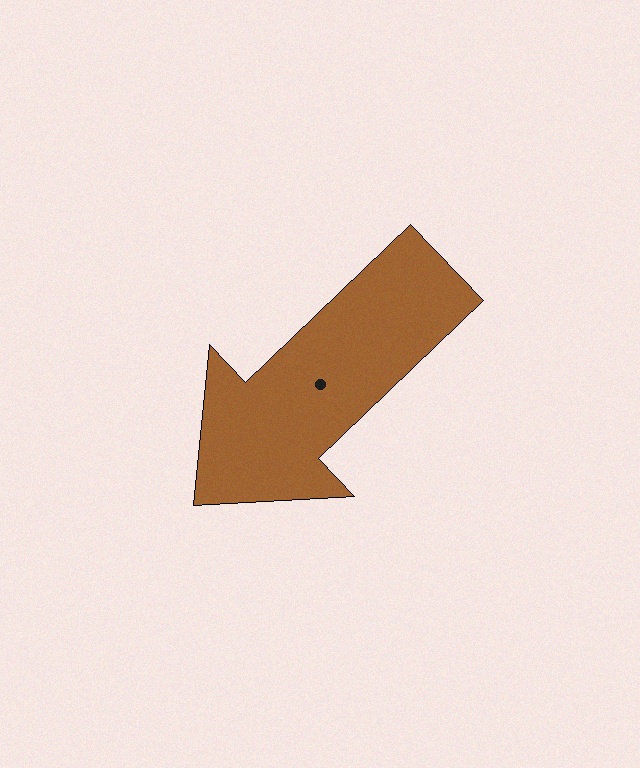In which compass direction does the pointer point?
Southwest.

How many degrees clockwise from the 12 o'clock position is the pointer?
Approximately 226 degrees.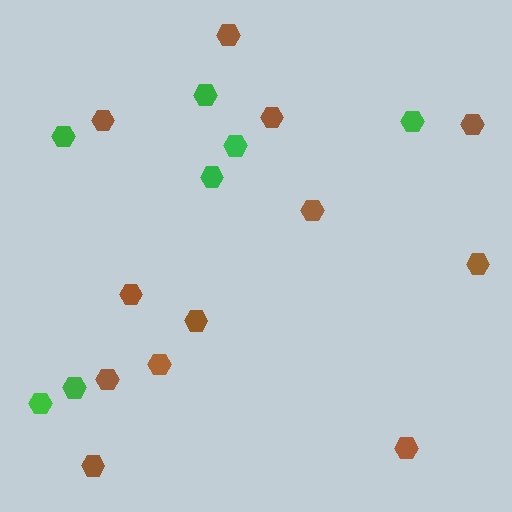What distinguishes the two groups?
There are 2 groups: one group of green hexagons (7) and one group of brown hexagons (12).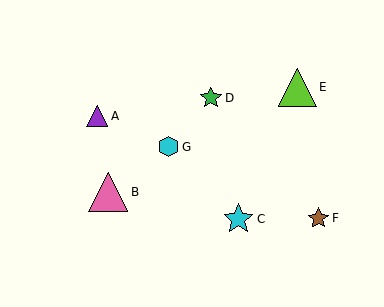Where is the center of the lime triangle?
The center of the lime triangle is at (298, 87).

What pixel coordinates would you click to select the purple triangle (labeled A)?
Click at (97, 116) to select the purple triangle A.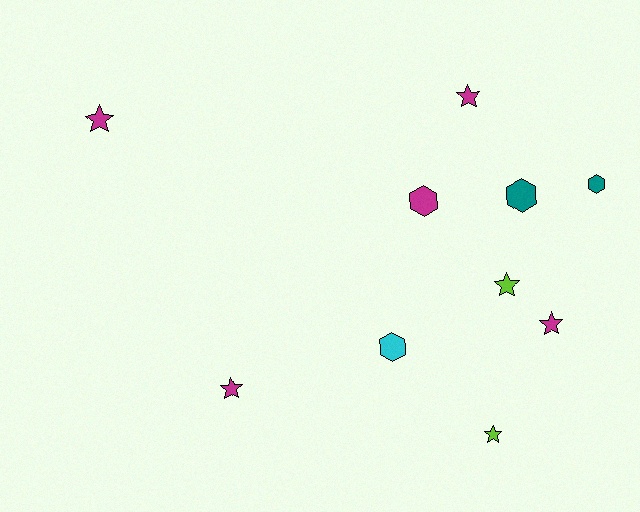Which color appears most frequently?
Magenta, with 5 objects.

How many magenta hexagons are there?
There is 1 magenta hexagon.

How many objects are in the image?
There are 10 objects.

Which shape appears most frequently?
Star, with 6 objects.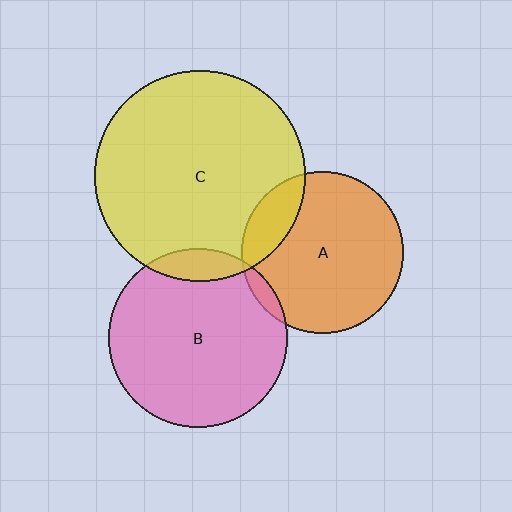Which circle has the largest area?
Circle C (yellow).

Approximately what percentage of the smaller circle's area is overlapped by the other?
Approximately 5%.